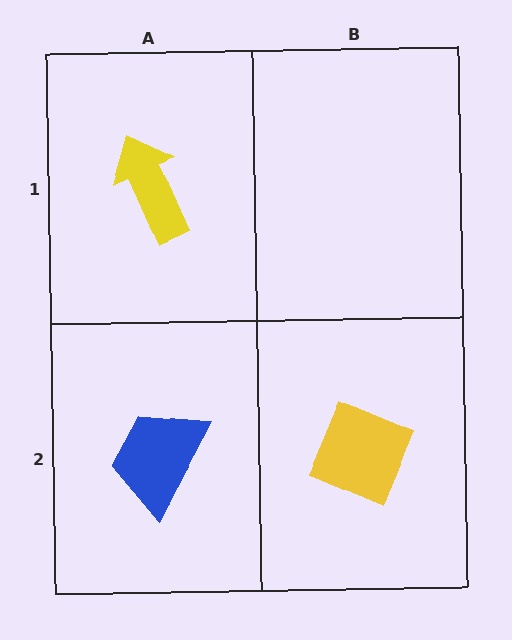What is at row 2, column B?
A yellow diamond.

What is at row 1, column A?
A yellow arrow.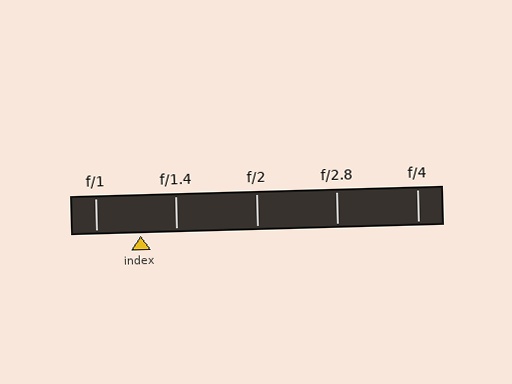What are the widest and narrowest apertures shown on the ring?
The widest aperture shown is f/1 and the narrowest is f/4.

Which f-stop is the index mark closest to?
The index mark is closest to f/1.4.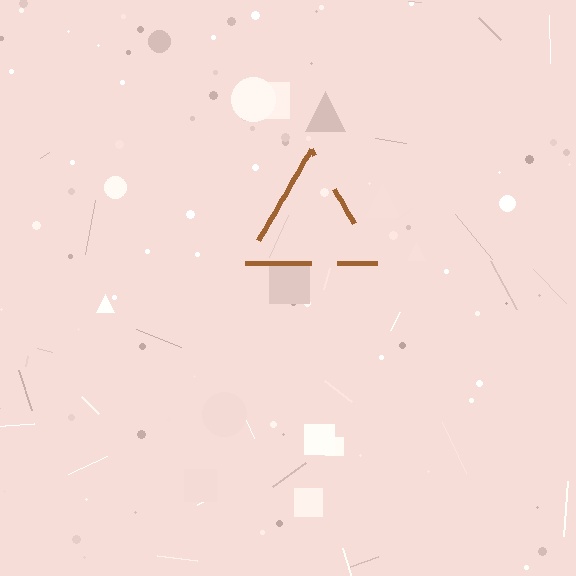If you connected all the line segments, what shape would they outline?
They would outline a triangle.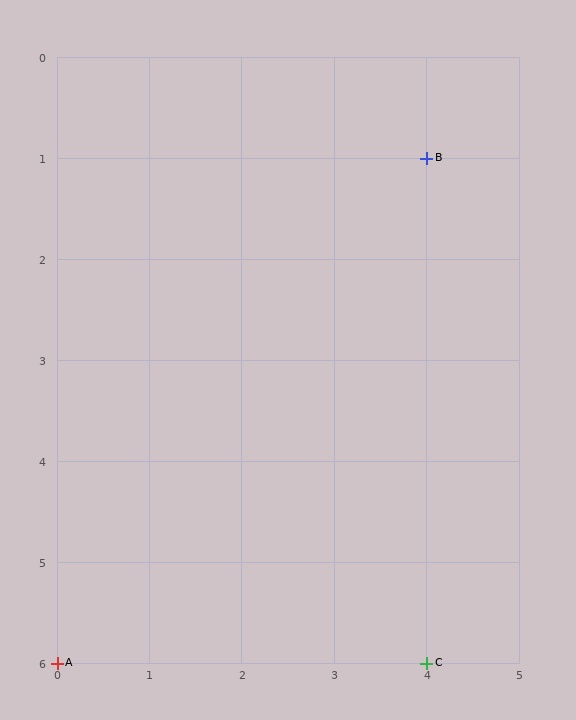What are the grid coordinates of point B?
Point B is at grid coordinates (4, 1).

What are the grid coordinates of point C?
Point C is at grid coordinates (4, 6).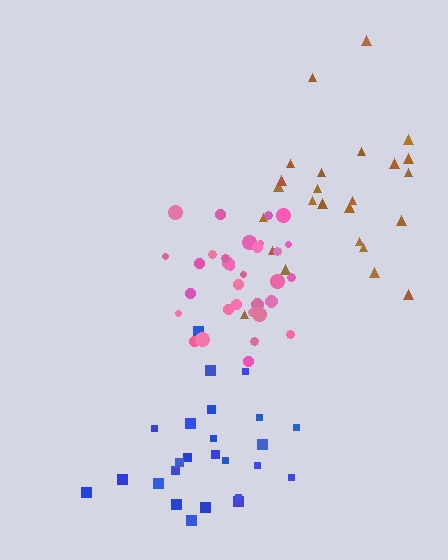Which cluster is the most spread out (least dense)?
Brown.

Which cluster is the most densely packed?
Pink.